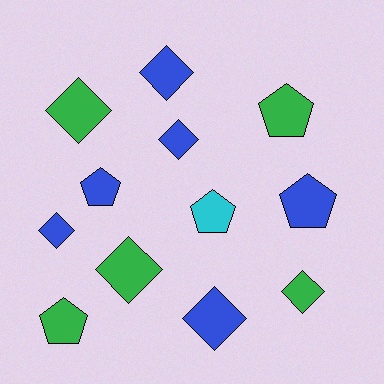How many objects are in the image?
There are 12 objects.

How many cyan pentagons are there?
There is 1 cyan pentagon.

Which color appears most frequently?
Blue, with 6 objects.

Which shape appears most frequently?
Diamond, with 7 objects.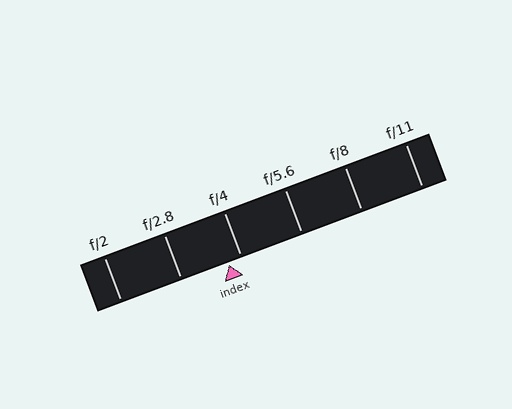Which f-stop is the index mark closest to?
The index mark is closest to f/4.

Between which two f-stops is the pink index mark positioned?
The index mark is between f/2.8 and f/4.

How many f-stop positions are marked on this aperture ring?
There are 6 f-stop positions marked.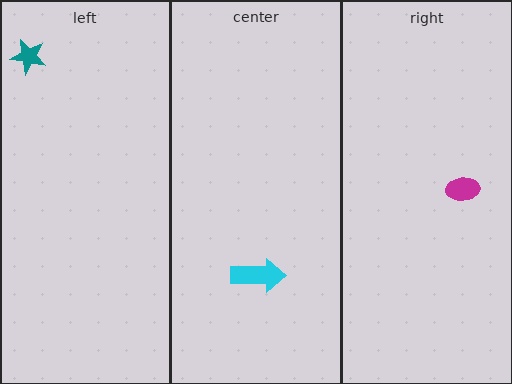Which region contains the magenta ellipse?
The right region.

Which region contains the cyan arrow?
The center region.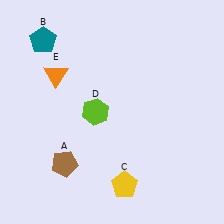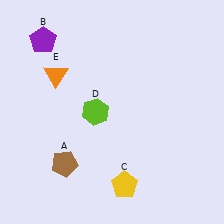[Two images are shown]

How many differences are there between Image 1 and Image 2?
There is 1 difference between the two images.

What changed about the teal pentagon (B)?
In Image 1, B is teal. In Image 2, it changed to purple.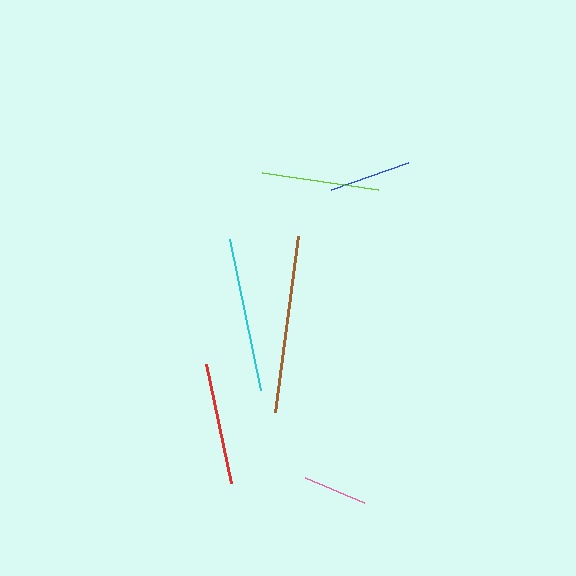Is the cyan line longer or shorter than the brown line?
The brown line is longer than the cyan line.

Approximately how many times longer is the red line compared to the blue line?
The red line is approximately 1.5 times the length of the blue line.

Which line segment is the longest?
The brown line is the longest at approximately 178 pixels.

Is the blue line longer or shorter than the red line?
The red line is longer than the blue line.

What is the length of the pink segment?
The pink segment is approximately 64 pixels long.